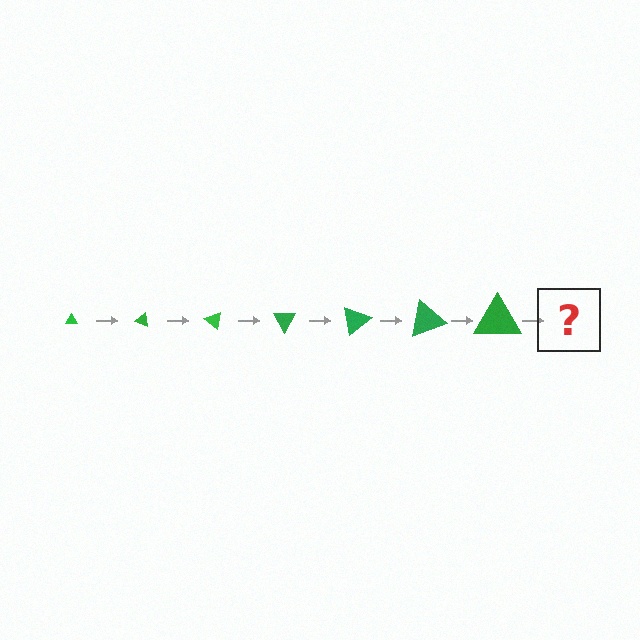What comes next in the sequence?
The next element should be a triangle, larger than the previous one and rotated 140 degrees from the start.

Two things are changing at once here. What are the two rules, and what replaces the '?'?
The two rules are that the triangle grows larger each step and it rotates 20 degrees each step. The '?' should be a triangle, larger than the previous one and rotated 140 degrees from the start.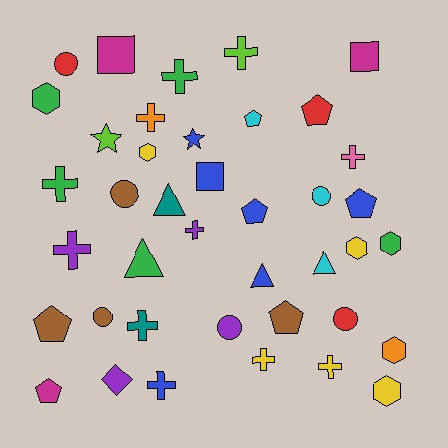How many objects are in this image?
There are 40 objects.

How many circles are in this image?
There are 6 circles.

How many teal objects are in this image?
There are 2 teal objects.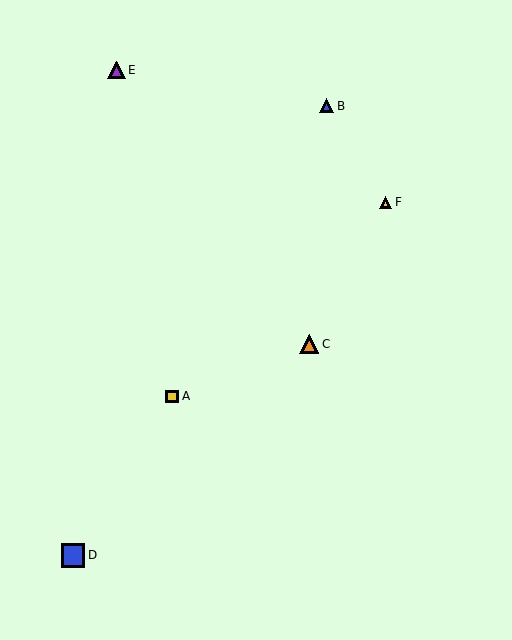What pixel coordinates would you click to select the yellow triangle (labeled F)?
Click at (385, 202) to select the yellow triangle F.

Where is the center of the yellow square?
The center of the yellow square is at (172, 396).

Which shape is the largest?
The blue square (labeled D) is the largest.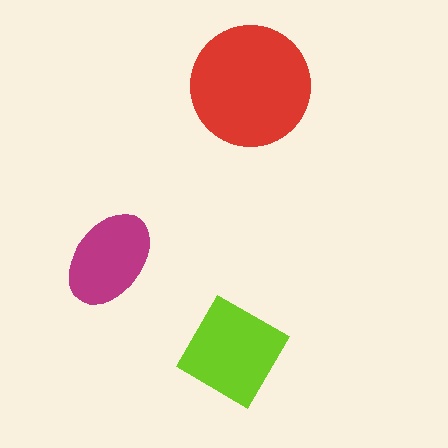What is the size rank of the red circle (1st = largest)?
1st.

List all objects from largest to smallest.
The red circle, the lime diamond, the magenta ellipse.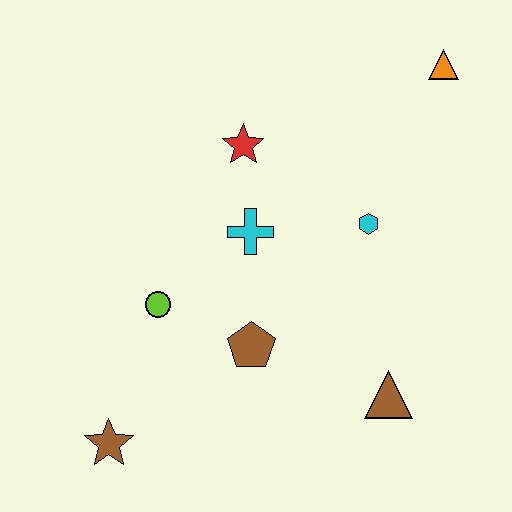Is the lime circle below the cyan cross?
Yes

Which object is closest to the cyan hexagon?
The cyan cross is closest to the cyan hexagon.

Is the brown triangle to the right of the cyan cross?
Yes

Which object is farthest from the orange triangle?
The brown star is farthest from the orange triangle.